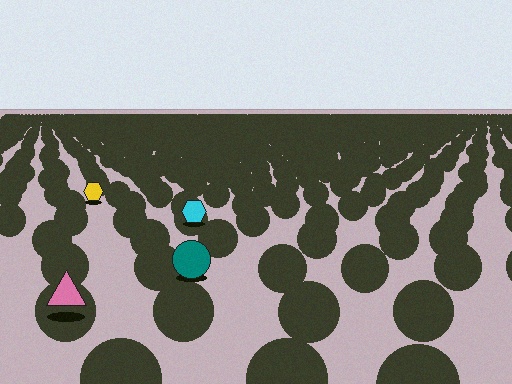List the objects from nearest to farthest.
From nearest to farthest: the pink triangle, the teal circle, the cyan hexagon, the yellow hexagon.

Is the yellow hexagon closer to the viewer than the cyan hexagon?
No. The cyan hexagon is closer — you can tell from the texture gradient: the ground texture is coarser near it.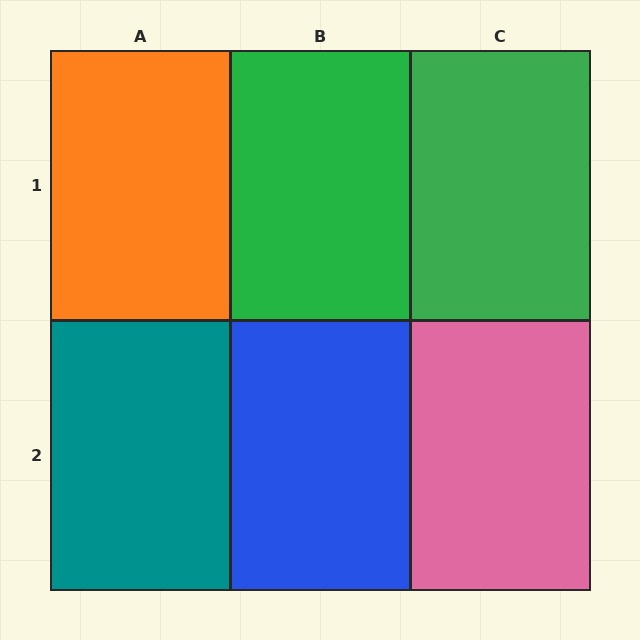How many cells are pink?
1 cell is pink.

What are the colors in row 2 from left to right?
Teal, blue, pink.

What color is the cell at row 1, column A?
Orange.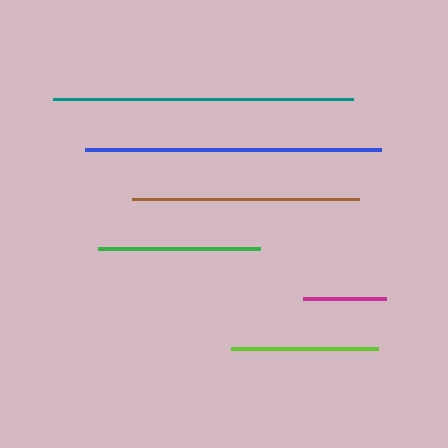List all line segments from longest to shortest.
From longest to shortest: teal, blue, brown, green, lime, magenta.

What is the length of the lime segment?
The lime segment is approximately 147 pixels long.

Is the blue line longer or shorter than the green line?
The blue line is longer than the green line.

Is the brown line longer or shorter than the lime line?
The brown line is longer than the lime line.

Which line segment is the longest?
The teal line is the longest at approximately 300 pixels.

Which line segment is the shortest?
The magenta line is the shortest at approximately 82 pixels.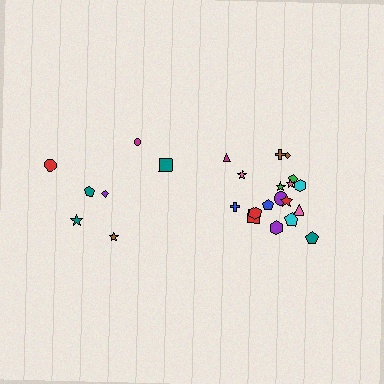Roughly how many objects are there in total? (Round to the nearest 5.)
Roughly 25 objects in total.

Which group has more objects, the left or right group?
The right group.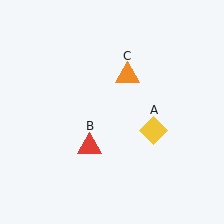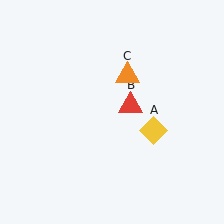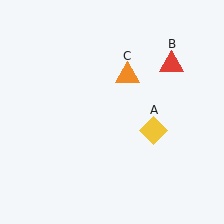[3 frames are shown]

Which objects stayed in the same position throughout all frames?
Yellow diamond (object A) and orange triangle (object C) remained stationary.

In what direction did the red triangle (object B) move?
The red triangle (object B) moved up and to the right.